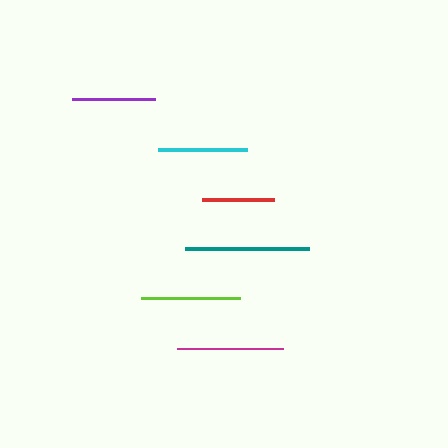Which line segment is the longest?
The teal line is the longest at approximately 124 pixels.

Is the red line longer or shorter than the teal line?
The teal line is longer than the red line.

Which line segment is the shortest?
The red line is the shortest at approximately 72 pixels.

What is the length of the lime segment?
The lime segment is approximately 98 pixels long.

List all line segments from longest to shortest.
From longest to shortest: teal, magenta, lime, cyan, purple, red.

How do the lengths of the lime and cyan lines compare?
The lime and cyan lines are approximately the same length.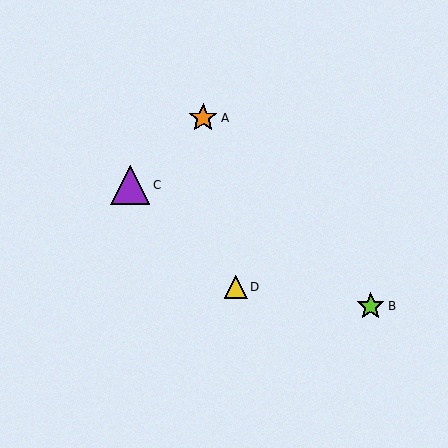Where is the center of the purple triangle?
The center of the purple triangle is at (130, 185).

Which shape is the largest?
The purple triangle (labeled C) is the largest.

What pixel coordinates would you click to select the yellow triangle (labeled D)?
Click at (236, 287) to select the yellow triangle D.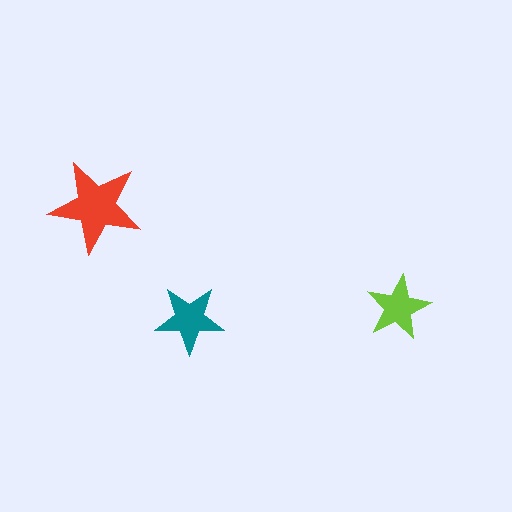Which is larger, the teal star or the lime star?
The teal one.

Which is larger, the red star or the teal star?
The red one.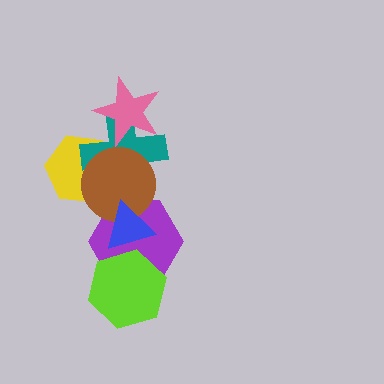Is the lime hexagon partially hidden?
No, no other shape covers it.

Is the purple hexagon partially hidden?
Yes, it is partially covered by another shape.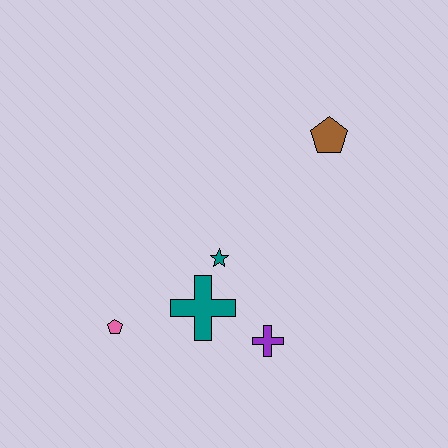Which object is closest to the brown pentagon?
The teal star is closest to the brown pentagon.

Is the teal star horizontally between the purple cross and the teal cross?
Yes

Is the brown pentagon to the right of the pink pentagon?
Yes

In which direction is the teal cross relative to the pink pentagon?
The teal cross is to the right of the pink pentagon.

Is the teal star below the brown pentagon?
Yes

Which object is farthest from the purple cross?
The brown pentagon is farthest from the purple cross.